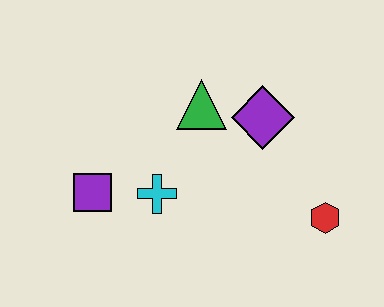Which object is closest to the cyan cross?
The purple square is closest to the cyan cross.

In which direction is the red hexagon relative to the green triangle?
The red hexagon is to the right of the green triangle.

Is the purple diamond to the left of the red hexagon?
Yes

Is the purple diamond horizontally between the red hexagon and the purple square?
Yes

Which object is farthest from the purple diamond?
The purple square is farthest from the purple diamond.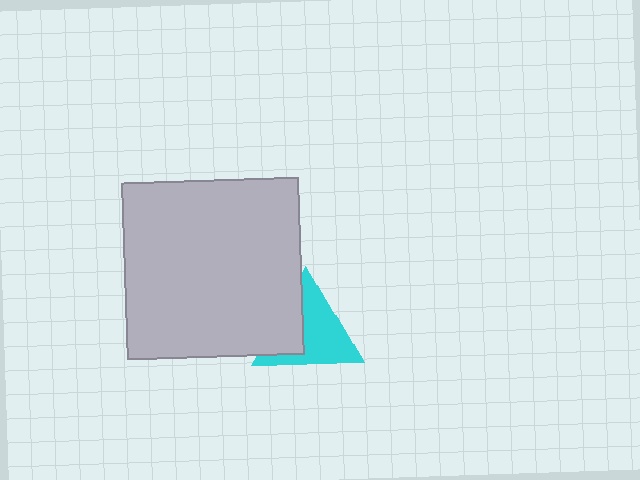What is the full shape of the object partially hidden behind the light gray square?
The partially hidden object is a cyan triangle.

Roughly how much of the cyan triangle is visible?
About half of it is visible (roughly 64%).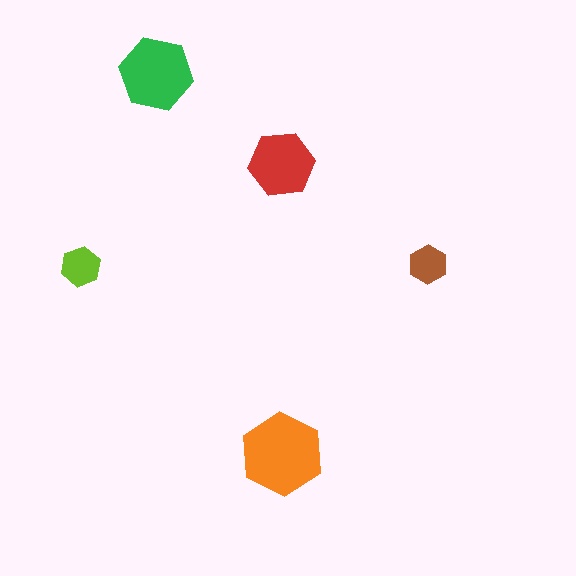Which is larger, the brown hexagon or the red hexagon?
The red one.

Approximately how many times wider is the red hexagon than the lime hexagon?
About 1.5 times wider.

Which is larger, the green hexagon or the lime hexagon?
The green one.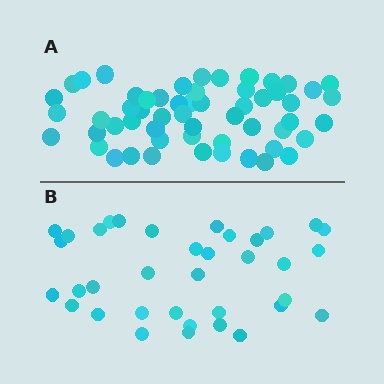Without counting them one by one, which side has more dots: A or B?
Region A (the top region) has more dots.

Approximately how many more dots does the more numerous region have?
Region A has approximately 20 more dots than region B.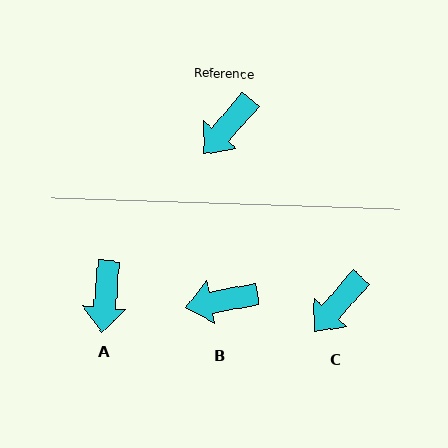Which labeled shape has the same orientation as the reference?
C.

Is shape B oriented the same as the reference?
No, it is off by about 39 degrees.